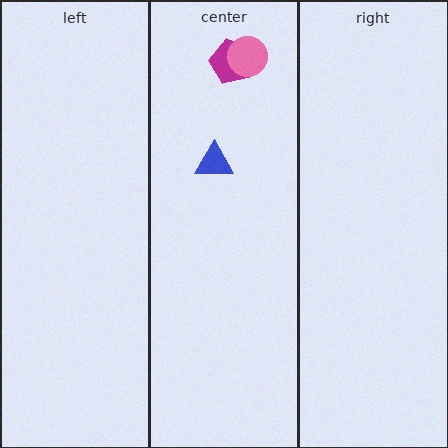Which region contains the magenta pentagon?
The center region.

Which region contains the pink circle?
The center region.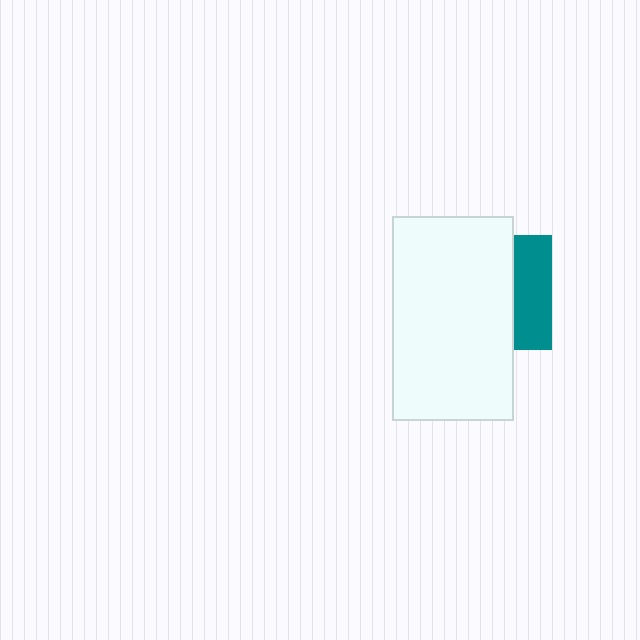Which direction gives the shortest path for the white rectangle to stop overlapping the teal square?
Moving left gives the shortest separation.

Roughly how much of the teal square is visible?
A small part of it is visible (roughly 33%).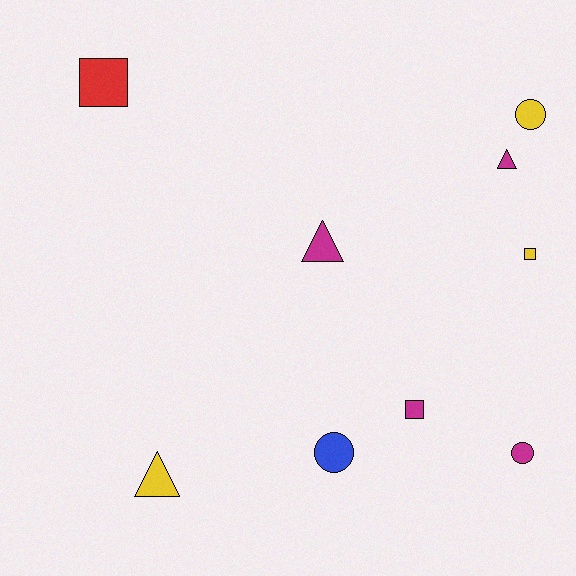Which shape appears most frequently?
Triangle, with 3 objects.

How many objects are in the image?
There are 9 objects.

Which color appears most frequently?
Magenta, with 4 objects.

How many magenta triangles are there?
There are 2 magenta triangles.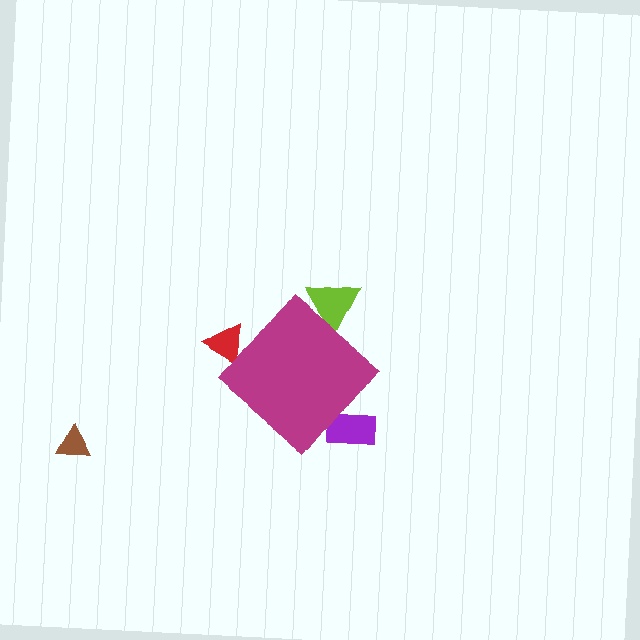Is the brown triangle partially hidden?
No, the brown triangle is fully visible.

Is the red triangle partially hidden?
Yes, the red triangle is partially hidden behind the magenta diamond.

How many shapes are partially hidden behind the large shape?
3 shapes are partially hidden.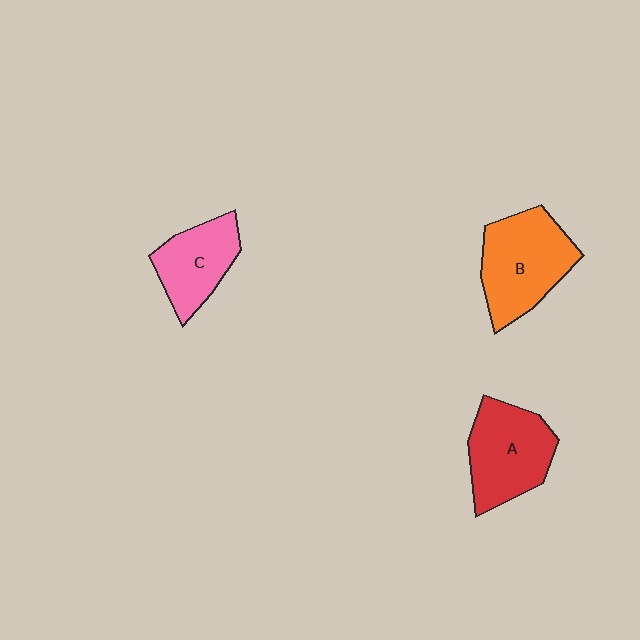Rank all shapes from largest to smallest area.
From largest to smallest: B (orange), A (red), C (pink).